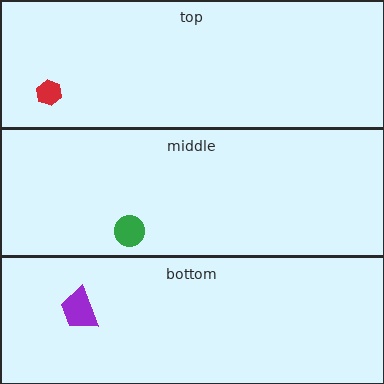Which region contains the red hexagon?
The top region.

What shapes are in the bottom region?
The purple trapezoid.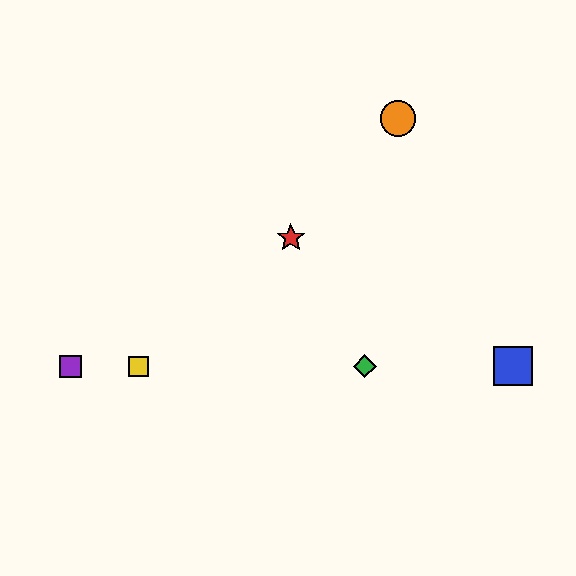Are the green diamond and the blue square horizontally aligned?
Yes, both are at y≈366.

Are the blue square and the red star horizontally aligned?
No, the blue square is at y≈366 and the red star is at y≈238.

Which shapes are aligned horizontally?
The blue square, the green diamond, the yellow square, the purple square are aligned horizontally.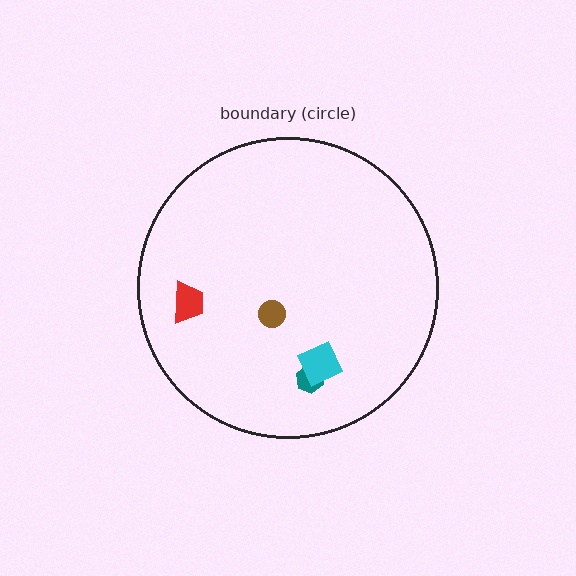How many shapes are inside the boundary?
4 inside, 0 outside.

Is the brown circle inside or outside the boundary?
Inside.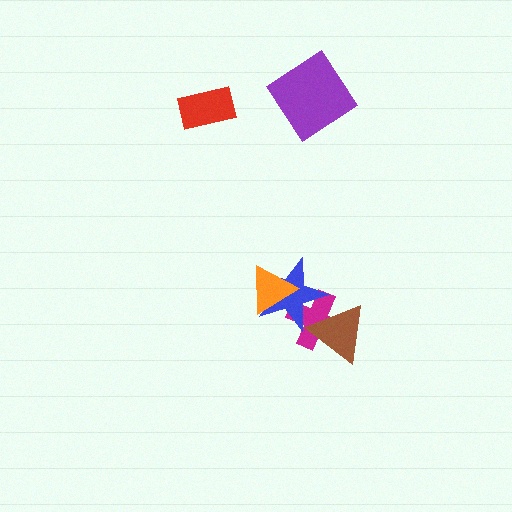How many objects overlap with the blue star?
3 objects overlap with the blue star.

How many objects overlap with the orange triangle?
1 object overlaps with the orange triangle.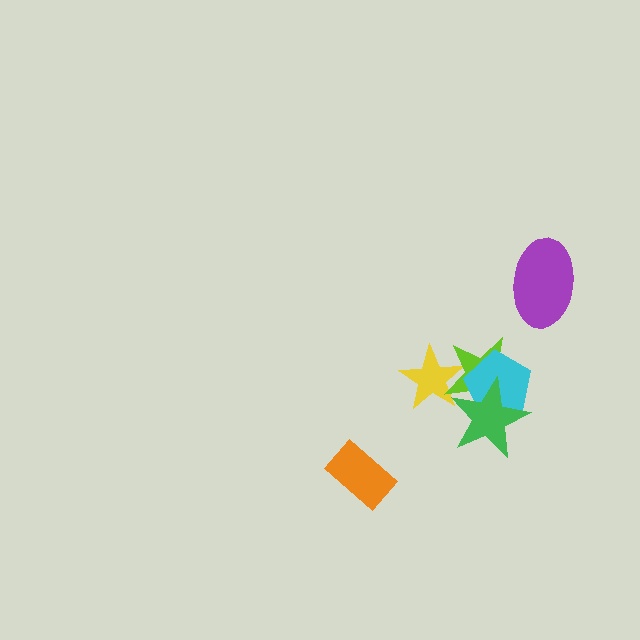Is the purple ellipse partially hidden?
No, no other shape covers it.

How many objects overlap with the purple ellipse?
0 objects overlap with the purple ellipse.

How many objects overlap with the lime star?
3 objects overlap with the lime star.